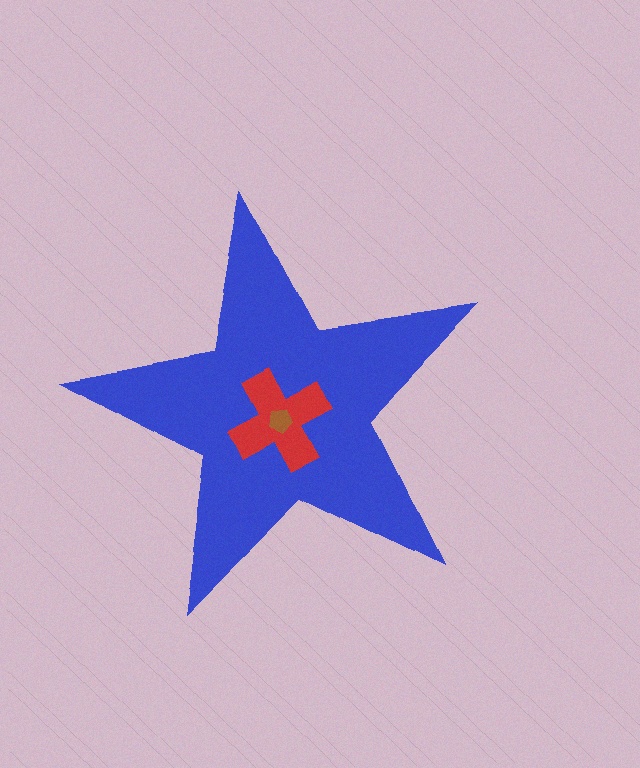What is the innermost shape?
The brown pentagon.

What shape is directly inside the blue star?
The red cross.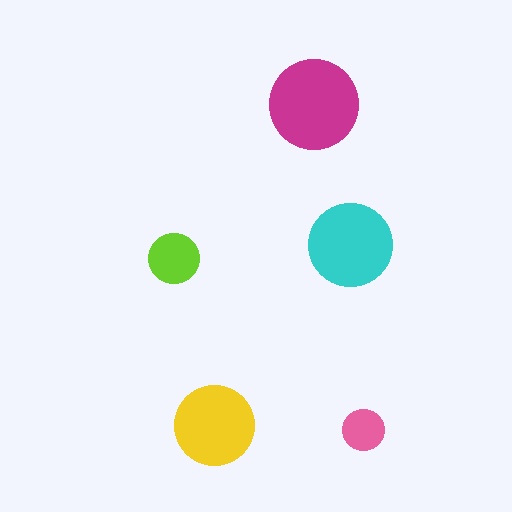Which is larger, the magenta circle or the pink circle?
The magenta one.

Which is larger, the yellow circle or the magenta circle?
The magenta one.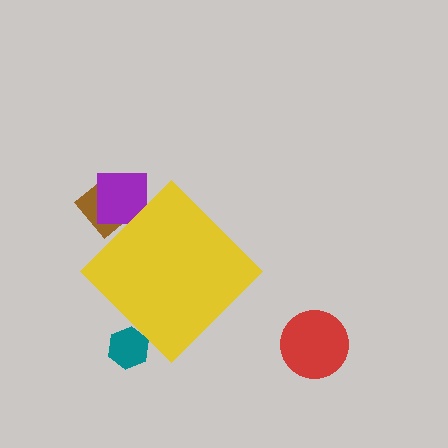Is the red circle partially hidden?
No, the red circle is fully visible.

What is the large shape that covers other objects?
A yellow diamond.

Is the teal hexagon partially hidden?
Yes, the teal hexagon is partially hidden behind the yellow diamond.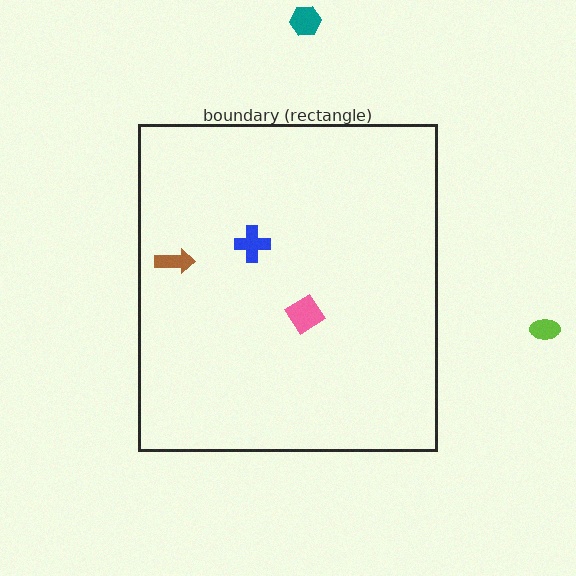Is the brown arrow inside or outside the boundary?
Inside.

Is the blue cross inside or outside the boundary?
Inside.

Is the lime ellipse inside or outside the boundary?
Outside.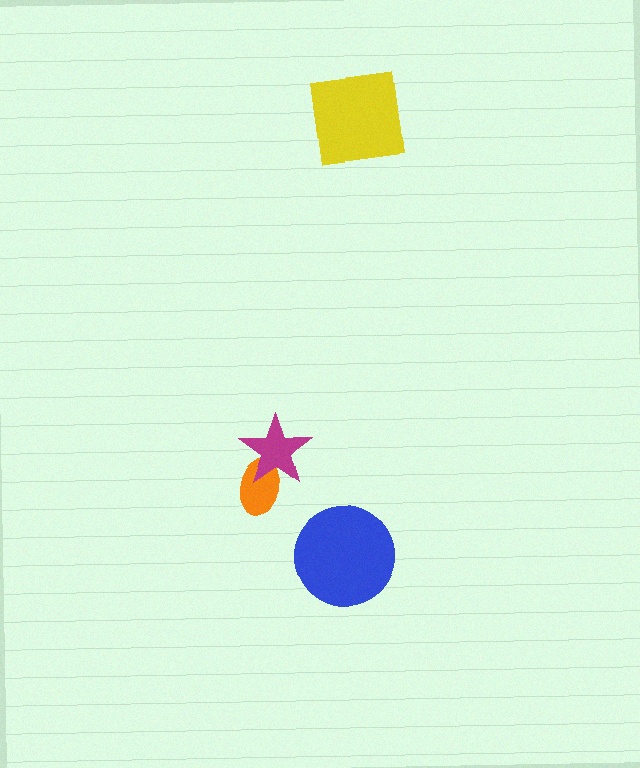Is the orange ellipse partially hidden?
Yes, it is partially covered by another shape.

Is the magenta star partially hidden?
No, no other shape covers it.